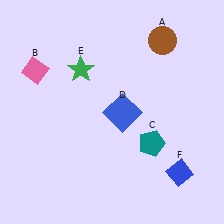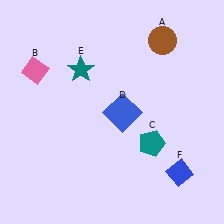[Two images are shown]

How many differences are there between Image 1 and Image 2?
There is 1 difference between the two images.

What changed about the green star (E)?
In Image 1, E is green. In Image 2, it changed to teal.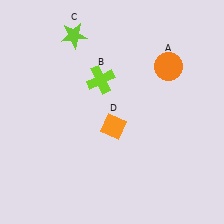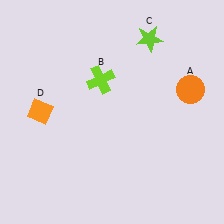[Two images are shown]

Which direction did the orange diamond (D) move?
The orange diamond (D) moved left.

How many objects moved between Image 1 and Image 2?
3 objects moved between the two images.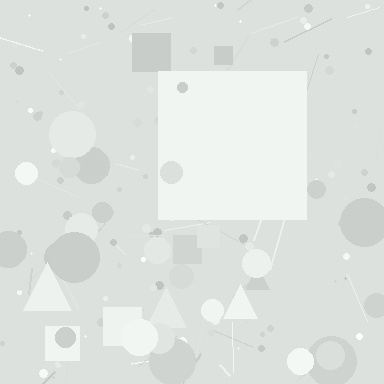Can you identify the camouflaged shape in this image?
The camouflaged shape is a square.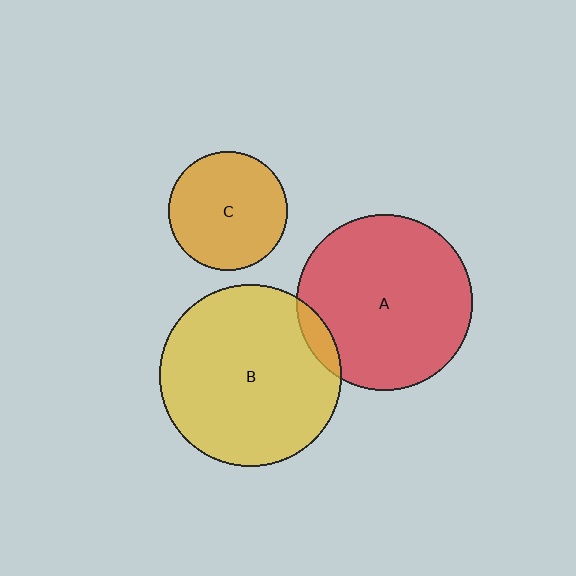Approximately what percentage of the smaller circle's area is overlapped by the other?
Approximately 5%.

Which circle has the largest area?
Circle B (yellow).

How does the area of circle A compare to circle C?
Approximately 2.2 times.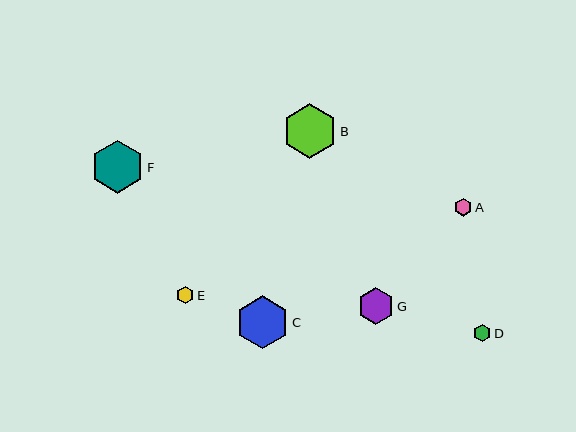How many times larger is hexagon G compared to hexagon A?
Hexagon G is approximately 2.0 times the size of hexagon A.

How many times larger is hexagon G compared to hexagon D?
Hexagon G is approximately 2.1 times the size of hexagon D.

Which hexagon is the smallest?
Hexagon E is the smallest with a size of approximately 17 pixels.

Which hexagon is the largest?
Hexagon B is the largest with a size of approximately 55 pixels.